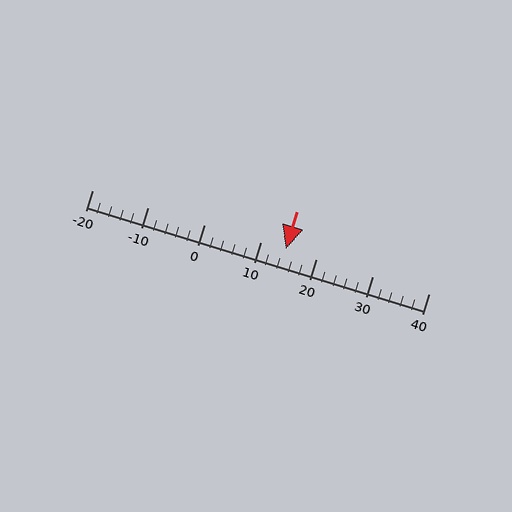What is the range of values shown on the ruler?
The ruler shows values from -20 to 40.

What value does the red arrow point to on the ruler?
The red arrow points to approximately 14.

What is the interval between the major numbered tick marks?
The major tick marks are spaced 10 units apart.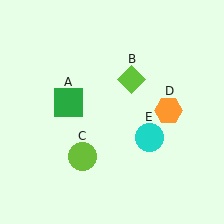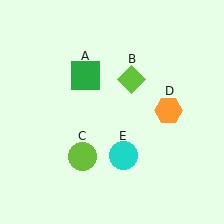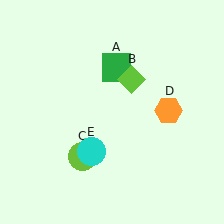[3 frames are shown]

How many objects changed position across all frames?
2 objects changed position: green square (object A), cyan circle (object E).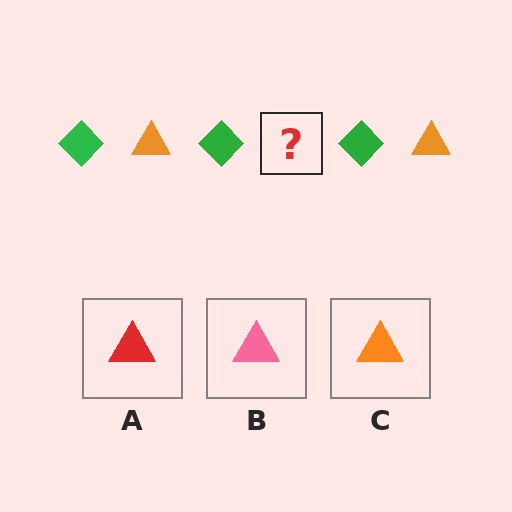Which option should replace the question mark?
Option C.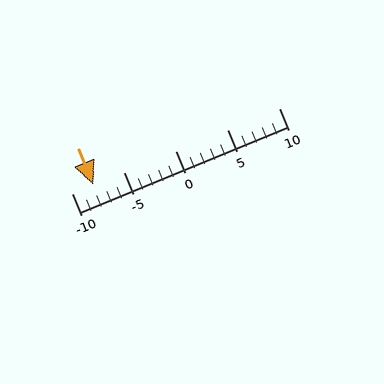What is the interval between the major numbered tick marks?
The major tick marks are spaced 5 units apart.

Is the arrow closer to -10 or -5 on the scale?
The arrow is closer to -10.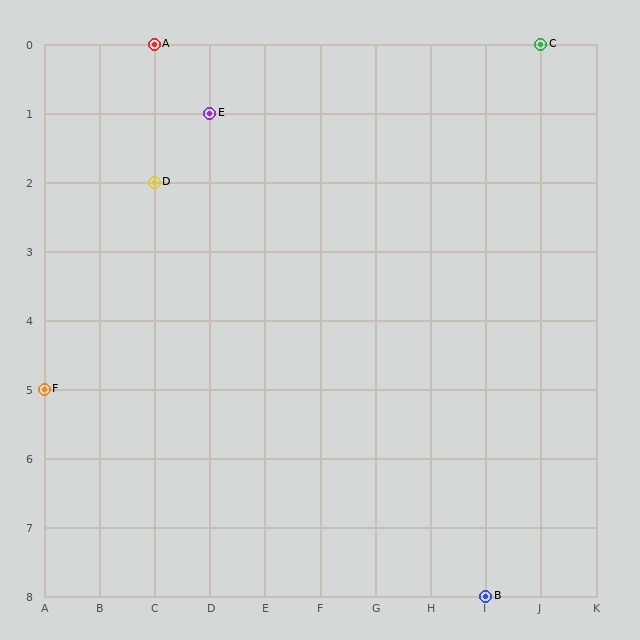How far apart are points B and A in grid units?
Points B and A are 6 columns and 8 rows apart (about 10.0 grid units diagonally).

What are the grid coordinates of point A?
Point A is at grid coordinates (C, 0).